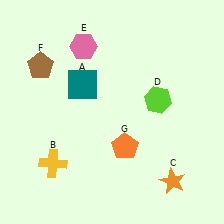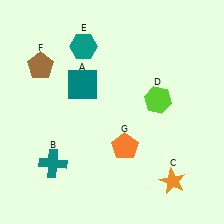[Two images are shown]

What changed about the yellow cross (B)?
In Image 1, B is yellow. In Image 2, it changed to teal.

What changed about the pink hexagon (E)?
In Image 1, E is pink. In Image 2, it changed to teal.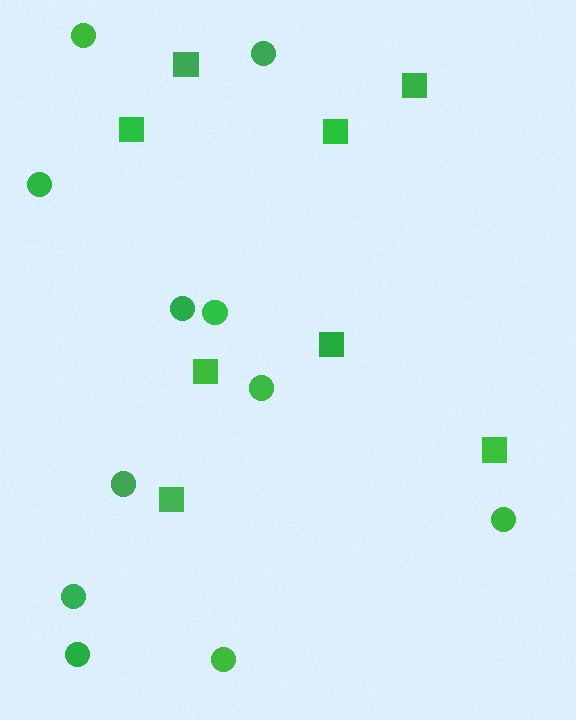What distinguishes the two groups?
There are 2 groups: one group of squares (8) and one group of circles (11).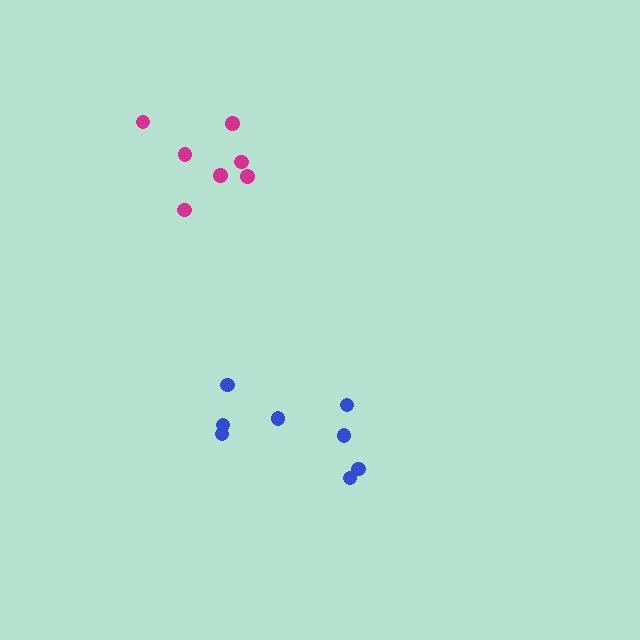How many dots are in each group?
Group 1: 7 dots, Group 2: 8 dots (15 total).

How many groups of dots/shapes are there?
There are 2 groups.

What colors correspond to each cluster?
The clusters are colored: magenta, blue.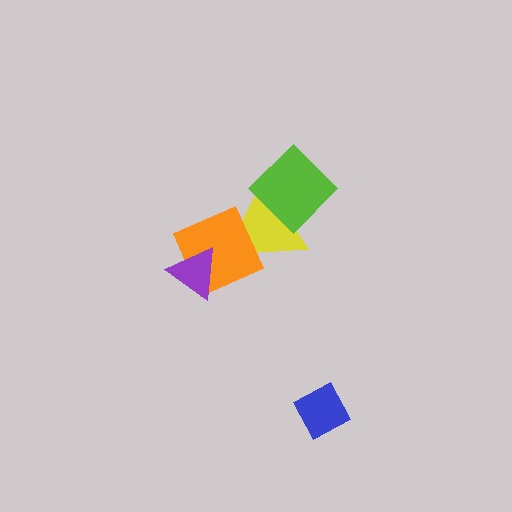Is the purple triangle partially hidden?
No, no other shape covers it.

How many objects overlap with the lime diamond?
1 object overlaps with the lime diamond.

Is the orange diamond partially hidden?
Yes, it is partially covered by another shape.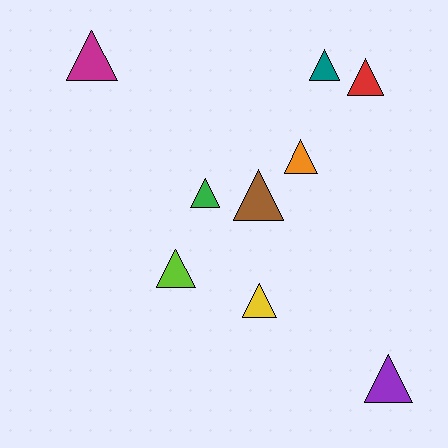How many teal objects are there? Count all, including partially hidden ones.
There is 1 teal object.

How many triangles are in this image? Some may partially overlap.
There are 9 triangles.